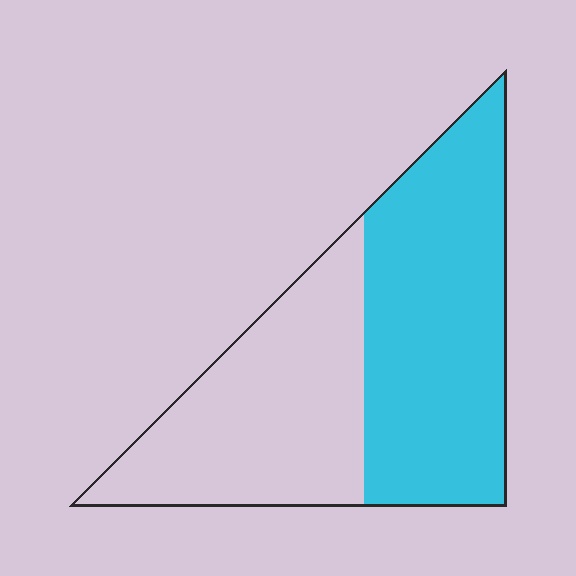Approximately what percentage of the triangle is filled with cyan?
Approximately 55%.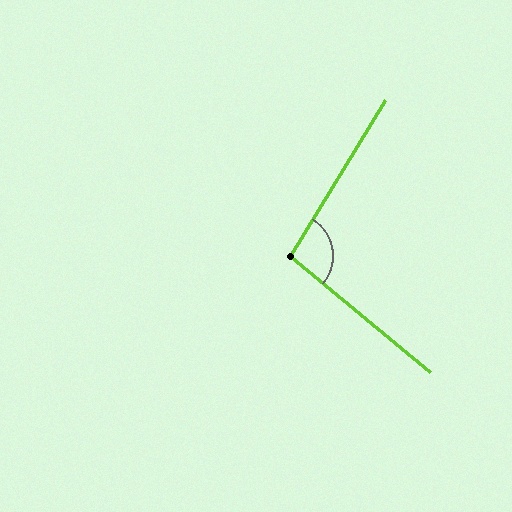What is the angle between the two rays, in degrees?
Approximately 98 degrees.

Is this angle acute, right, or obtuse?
It is obtuse.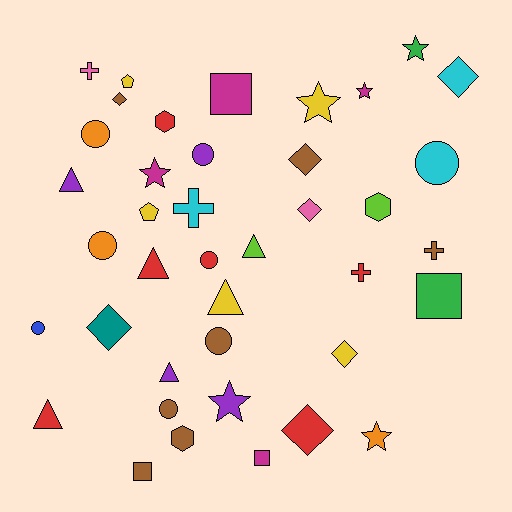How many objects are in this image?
There are 40 objects.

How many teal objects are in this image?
There is 1 teal object.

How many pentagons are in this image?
There are 2 pentagons.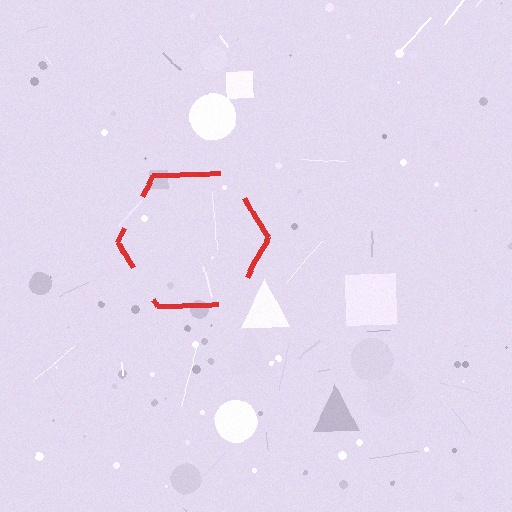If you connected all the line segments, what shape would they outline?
They would outline a hexagon.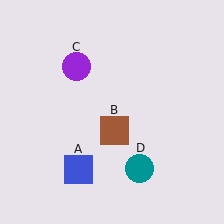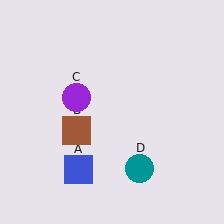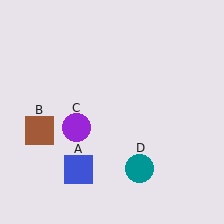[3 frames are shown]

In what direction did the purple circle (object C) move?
The purple circle (object C) moved down.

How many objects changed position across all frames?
2 objects changed position: brown square (object B), purple circle (object C).